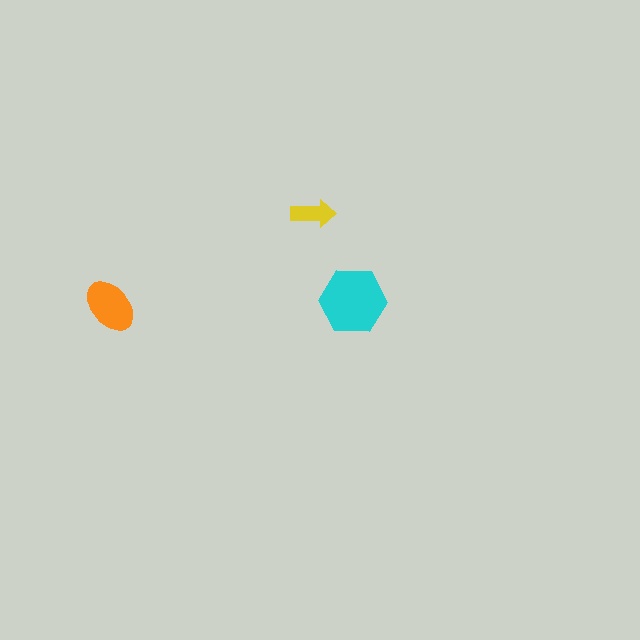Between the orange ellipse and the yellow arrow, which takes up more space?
The orange ellipse.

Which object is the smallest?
The yellow arrow.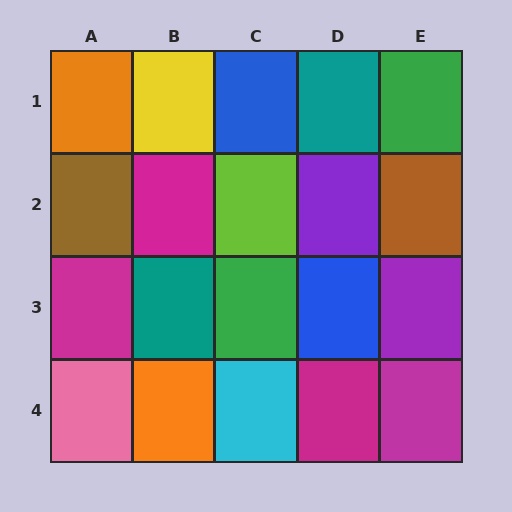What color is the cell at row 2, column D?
Purple.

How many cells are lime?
1 cell is lime.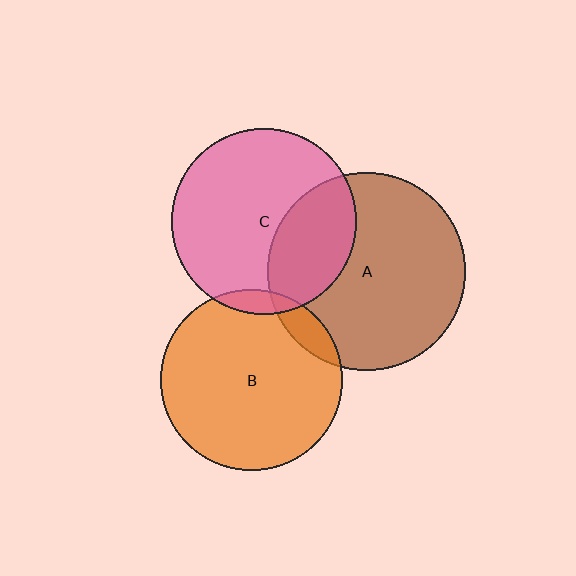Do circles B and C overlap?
Yes.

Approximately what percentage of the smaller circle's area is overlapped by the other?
Approximately 5%.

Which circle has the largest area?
Circle A (brown).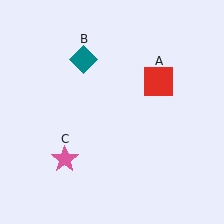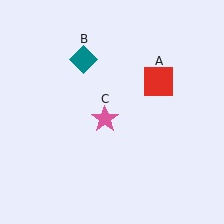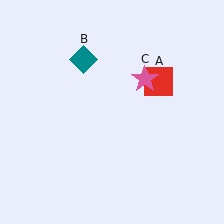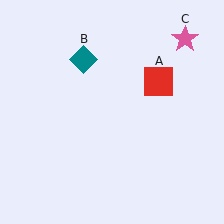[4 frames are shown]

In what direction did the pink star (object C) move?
The pink star (object C) moved up and to the right.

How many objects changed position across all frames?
1 object changed position: pink star (object C).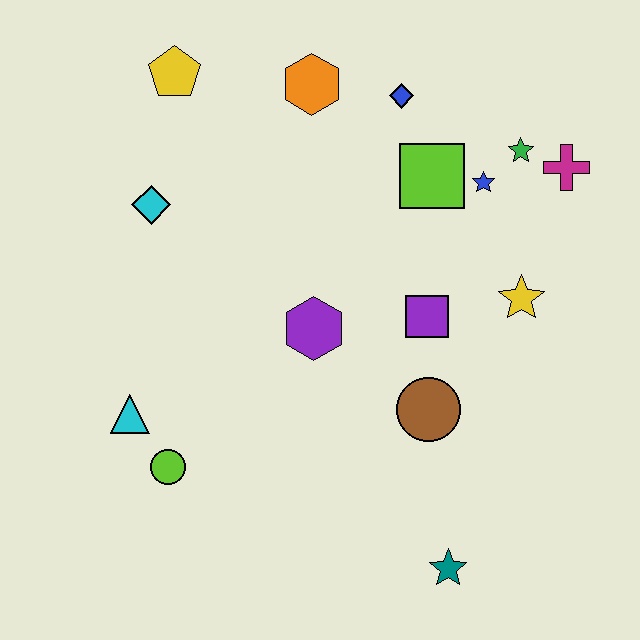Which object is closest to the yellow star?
The purple square is closest to the yellow star.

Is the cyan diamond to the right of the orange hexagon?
No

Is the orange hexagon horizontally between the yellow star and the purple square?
No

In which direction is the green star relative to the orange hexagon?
The green star is to the right of the orange hexagon.